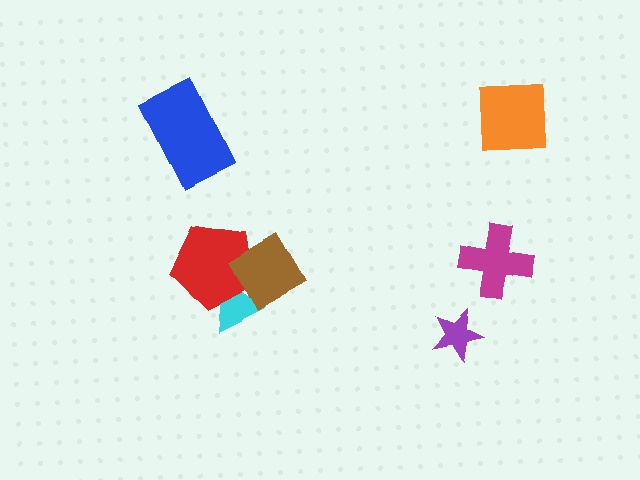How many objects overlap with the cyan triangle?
2 objects overlap with the cyan triangle.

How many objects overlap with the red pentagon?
2 objects overlap with the red pentagon.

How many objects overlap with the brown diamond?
2 objects overlap with the brown diamond.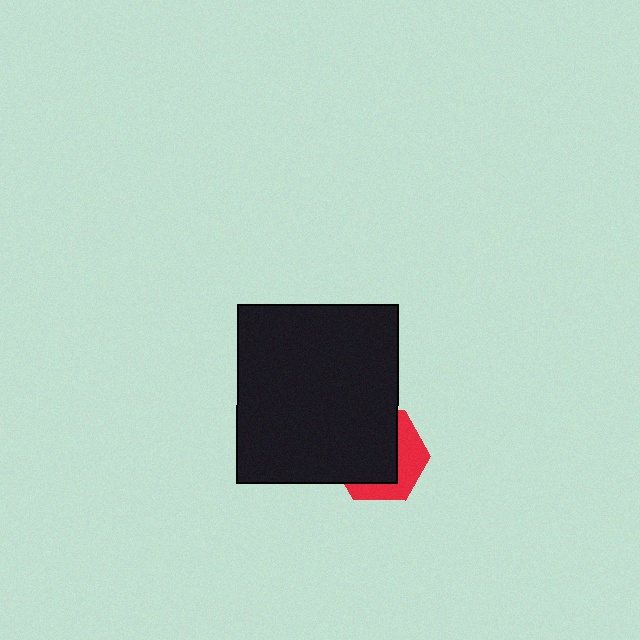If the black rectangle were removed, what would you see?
You would see the complete red hexagon.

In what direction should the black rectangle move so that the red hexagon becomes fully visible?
The black rectangle should move toward the upper-left. That is the shortest direction to clear the overlap and leave the red hexagon fully visible.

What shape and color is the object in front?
The object in front is a black rectangle.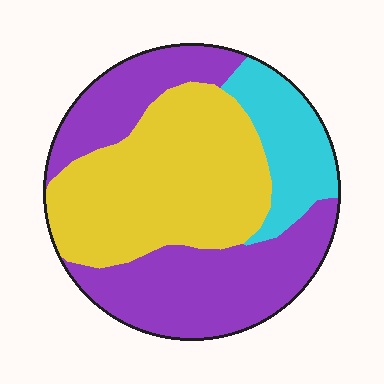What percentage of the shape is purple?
Purple takes up between a quarter and a half of the shape.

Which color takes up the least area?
Cyan, at roughly 15%.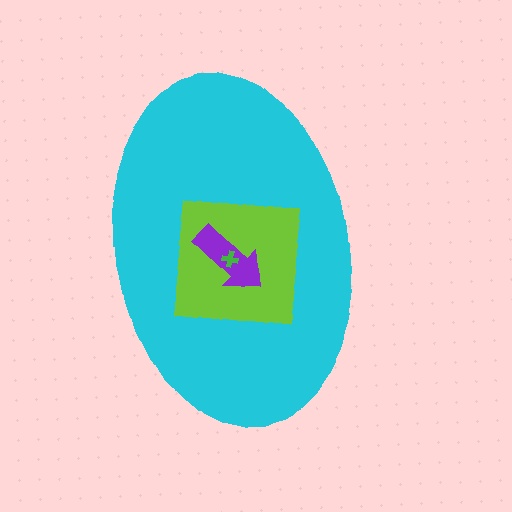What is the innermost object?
The green cross.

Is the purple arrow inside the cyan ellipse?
Yes.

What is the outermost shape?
The cyan ellipse.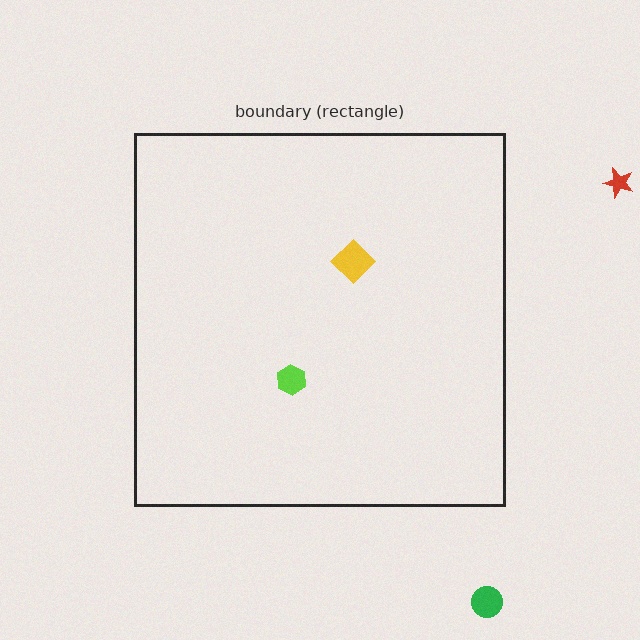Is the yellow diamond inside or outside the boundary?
Inside.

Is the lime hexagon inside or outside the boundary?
Inside.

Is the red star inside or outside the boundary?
Outside.